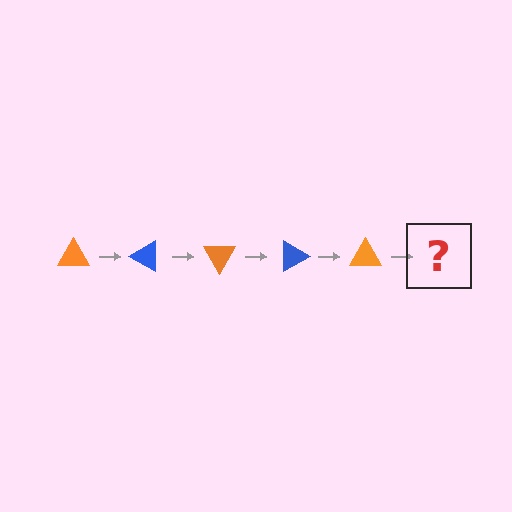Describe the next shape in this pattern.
It should be a blue triangle, rotated 150 degrees from the start.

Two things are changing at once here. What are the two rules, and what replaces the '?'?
The two rules are that it rotates 30 degrees each step and the color cycles through orange and blue. The '?' should be a blue triangle, rotated 150 degrees from the start.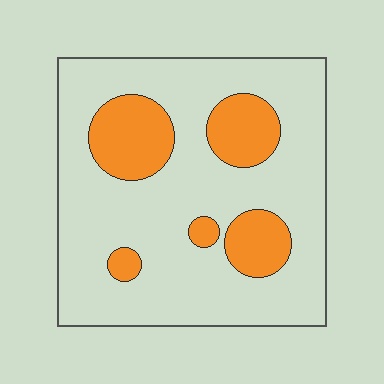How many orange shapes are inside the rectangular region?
5.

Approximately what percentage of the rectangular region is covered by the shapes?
Approximately 20%.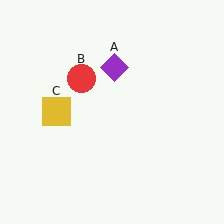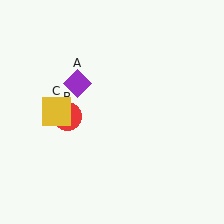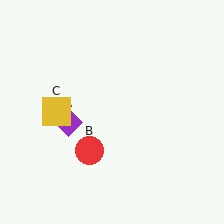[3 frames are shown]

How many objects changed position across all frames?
2 objects changed position: purple diamond (object A), red circle (object B).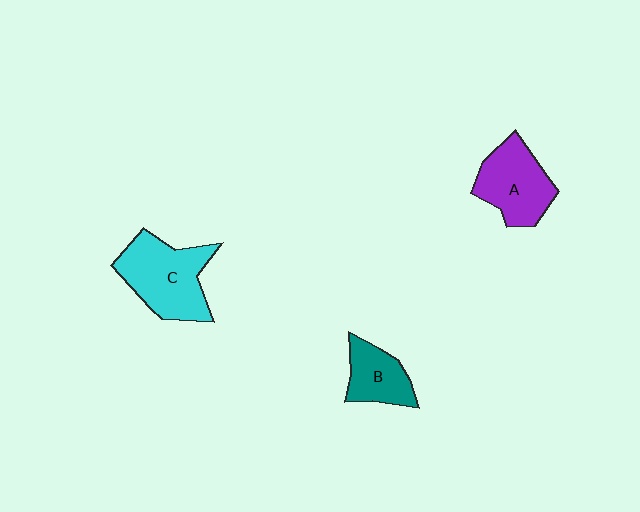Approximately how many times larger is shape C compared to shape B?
Approximately 1.8 times.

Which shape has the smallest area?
Shape B (teal).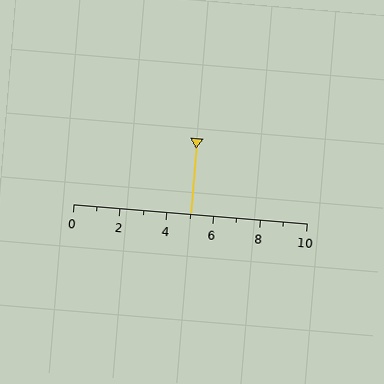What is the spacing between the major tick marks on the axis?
The major ticks are spaced 2 apart.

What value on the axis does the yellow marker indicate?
The marker indicates approximately 5.